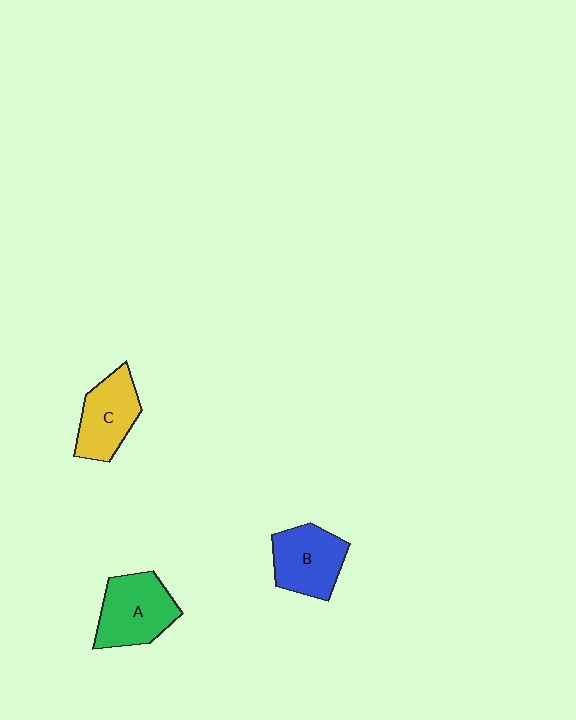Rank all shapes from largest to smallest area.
From largest to smallest: A (green), B (blue), C (yellow).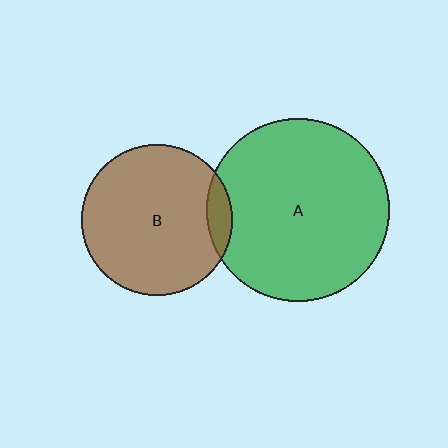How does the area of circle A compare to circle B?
Approximately 1.5 times.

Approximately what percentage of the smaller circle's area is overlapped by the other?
Approximately 10%.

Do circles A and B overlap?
Yes.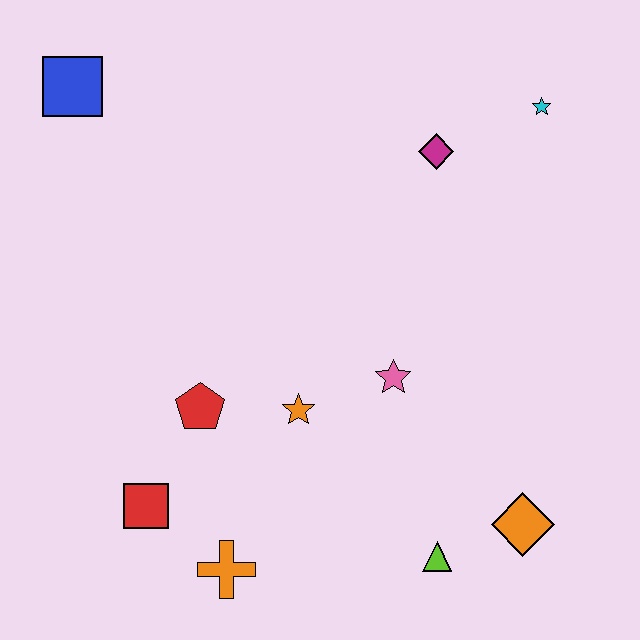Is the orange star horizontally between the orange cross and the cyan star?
Yes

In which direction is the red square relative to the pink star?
The red square is to the left of the pink star.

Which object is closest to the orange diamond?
The lime triangle is closest to the orange diamond.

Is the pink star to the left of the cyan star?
Yes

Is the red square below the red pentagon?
Yes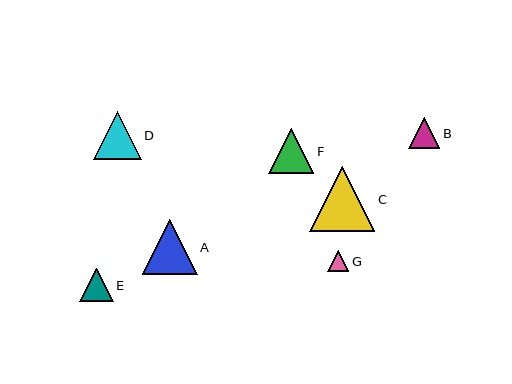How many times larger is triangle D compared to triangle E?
Triangle D is approximately 1.4 times the size of triangle E.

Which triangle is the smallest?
Triangle G is the smallest with a size of approximately 21 pixels.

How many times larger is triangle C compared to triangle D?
Triangle C is approximately 1.4 times the size of triangle D.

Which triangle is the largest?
Triangle C is the largest with a size of approximately 65 pixels.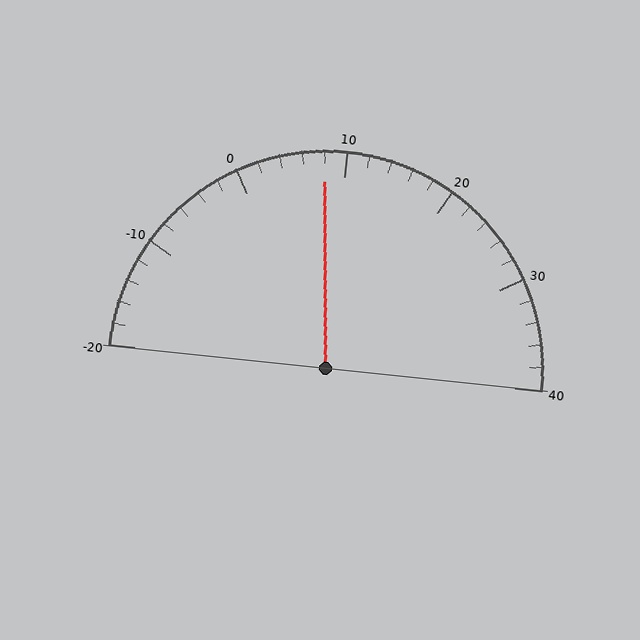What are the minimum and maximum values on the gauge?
The gauge ranges from -20 to 40.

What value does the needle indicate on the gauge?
The needle indicates approximately 8.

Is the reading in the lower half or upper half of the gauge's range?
The reading is in the lower half of the range (-20 to 40).